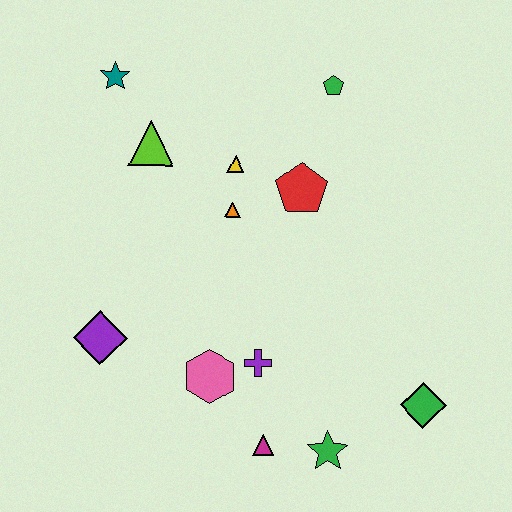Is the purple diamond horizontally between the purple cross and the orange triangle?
No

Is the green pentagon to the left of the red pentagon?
No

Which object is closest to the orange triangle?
The yellow triangle is closest to the orange triangle.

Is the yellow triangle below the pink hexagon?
No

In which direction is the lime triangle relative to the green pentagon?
The lime triangle is to the left of the green pentagon.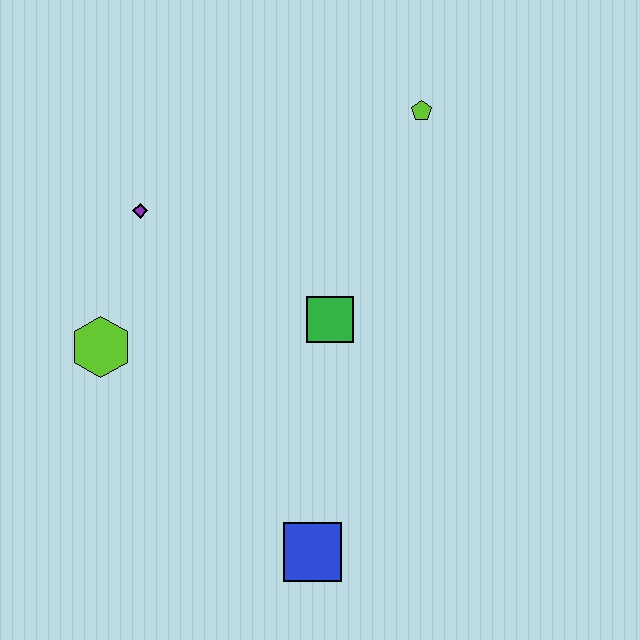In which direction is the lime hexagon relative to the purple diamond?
The lime hexagon is below the purple diamond.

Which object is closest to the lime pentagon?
The green square is closest to the lime pentagon.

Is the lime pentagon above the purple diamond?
Yes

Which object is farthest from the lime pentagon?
The blue square is farthest from the lime pentagon.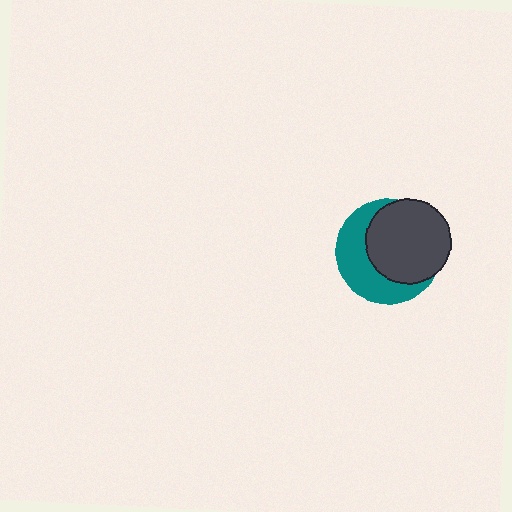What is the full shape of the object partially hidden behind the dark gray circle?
The partially hidden object is a teal circle.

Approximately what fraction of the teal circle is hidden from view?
Roughly 57% of the teal circle is hidden behind the dark gray circle.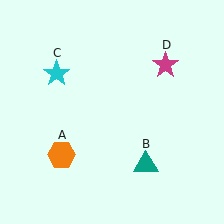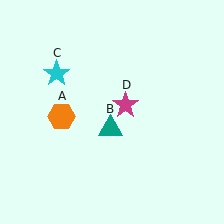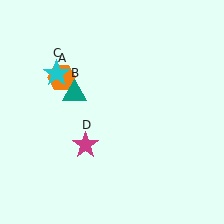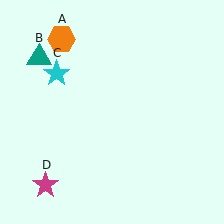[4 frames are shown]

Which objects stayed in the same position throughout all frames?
Cyan star (object C) remained stationary.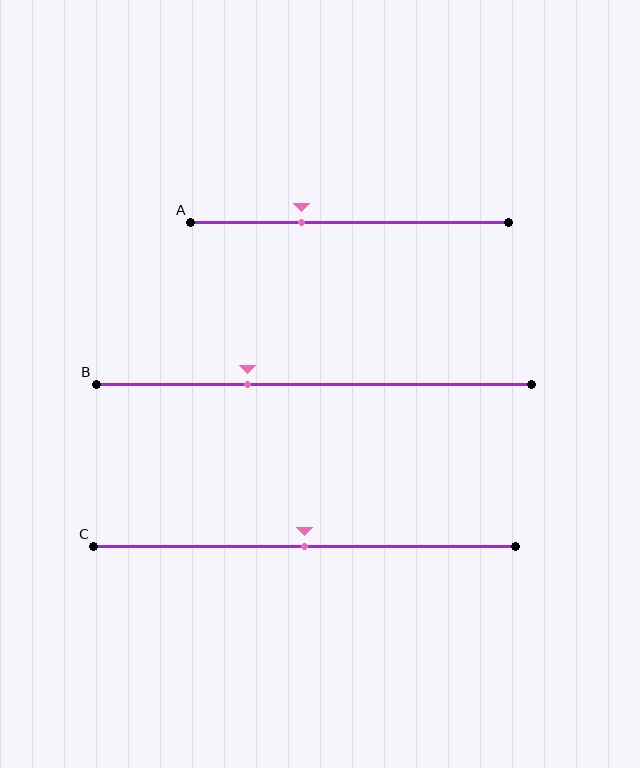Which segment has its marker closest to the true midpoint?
Segment C has its marker closest to the true midpoint.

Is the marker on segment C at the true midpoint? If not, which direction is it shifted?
Yes, the marker on segment C is at the true midpoint.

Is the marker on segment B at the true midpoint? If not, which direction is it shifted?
No, the marker on segment B is shifted to the left by about 15% of the segment length.